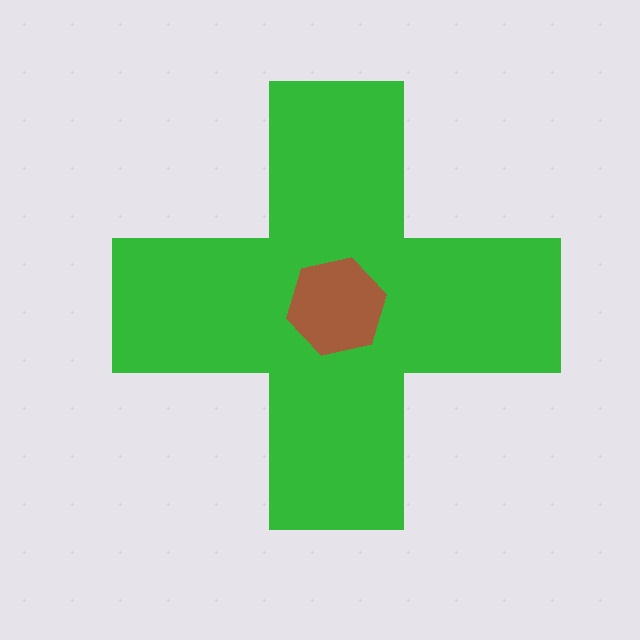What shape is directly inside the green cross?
The brown hexagon.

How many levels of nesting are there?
2.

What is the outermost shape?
The green cross.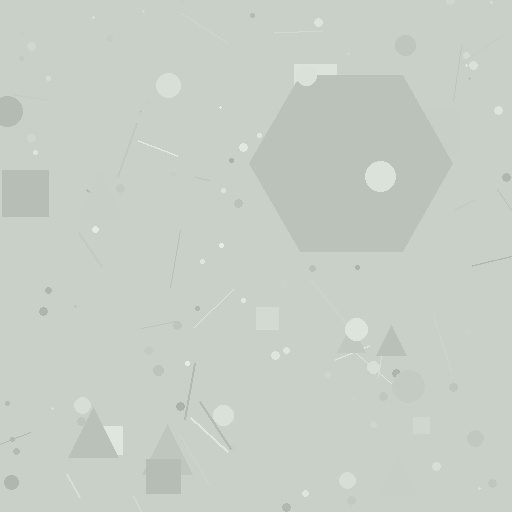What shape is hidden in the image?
A hexagon is hidden in the image.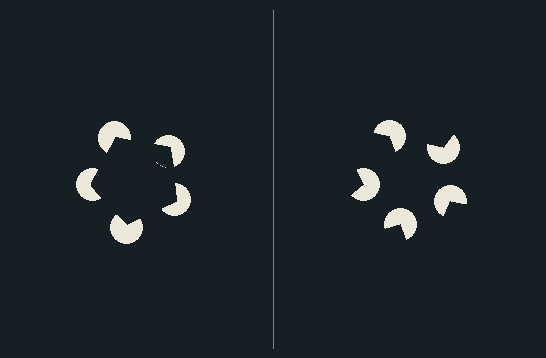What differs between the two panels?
The pac-man discs are positioned identically on both sides; only the wedge orientations differ. On the left they align to a pentagon; on the right they are misaligned.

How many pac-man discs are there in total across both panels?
10 — 5 on each side.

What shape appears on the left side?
An illusory pentagon.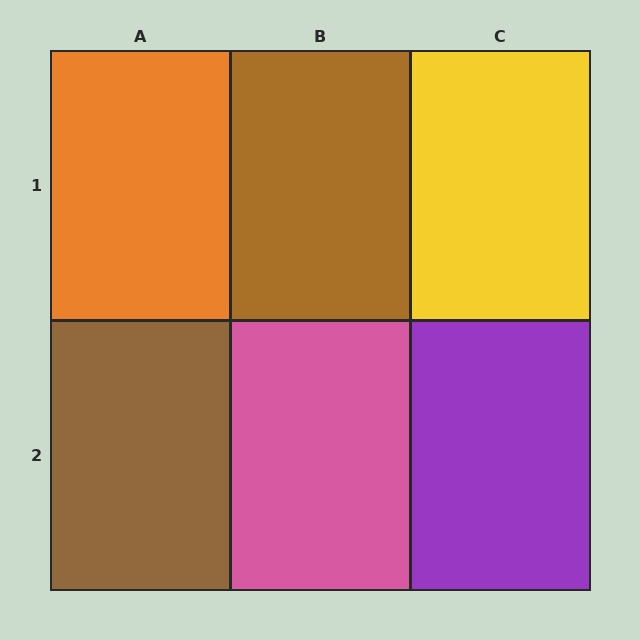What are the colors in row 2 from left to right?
Brown, pink, purple.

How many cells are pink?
1 cell is pink.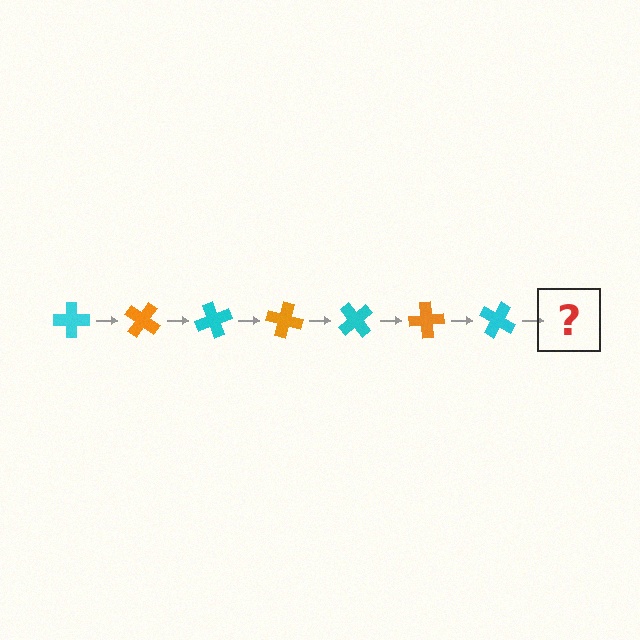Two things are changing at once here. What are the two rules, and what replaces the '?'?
The two rules are that it rotates 35 degrees each step and the color cycles through cyan and orange. The '?' should be an orange cross, rotated 245 degrees from the start.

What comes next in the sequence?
The next element should be an orange cross, rotated 245 degrees from the start.